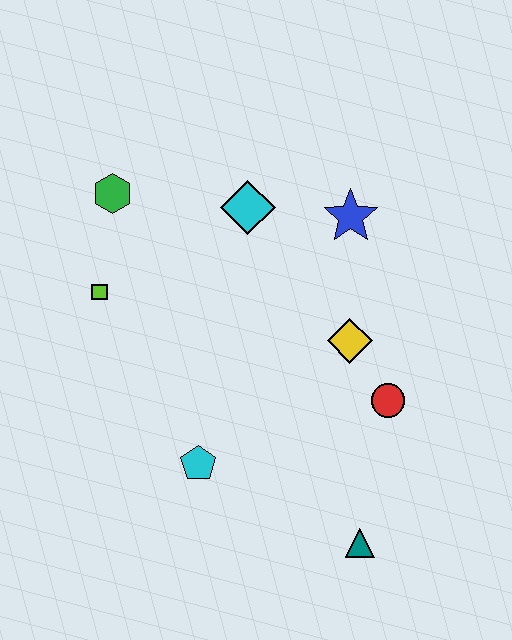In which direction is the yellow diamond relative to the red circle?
The yellow diamond is above the red circle.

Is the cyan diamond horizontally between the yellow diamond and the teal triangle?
No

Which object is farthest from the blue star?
The teal triangle is farthest from the blue star.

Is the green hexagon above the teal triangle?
Yes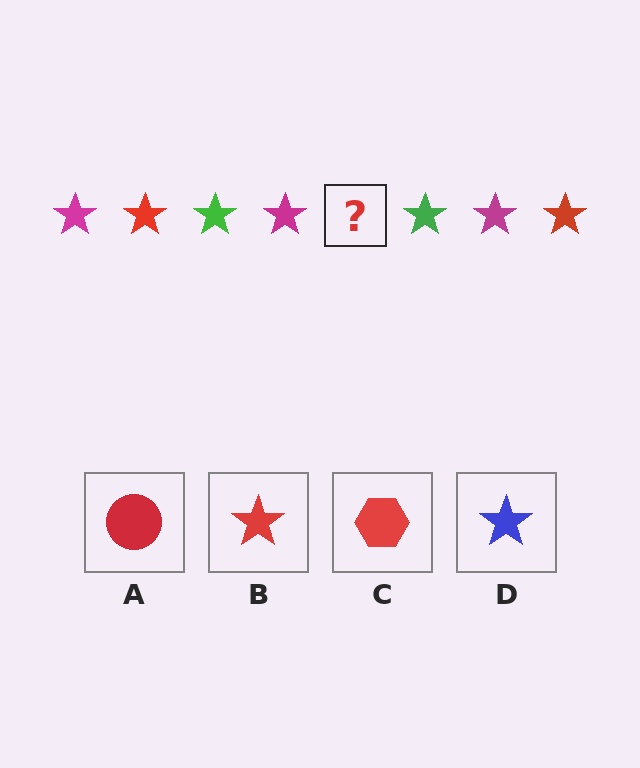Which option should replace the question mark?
Option B.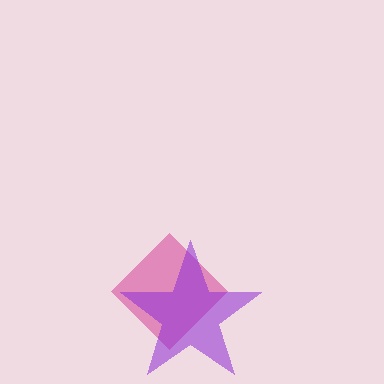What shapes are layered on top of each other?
The layered shapes are: a pink diamond, a purple star.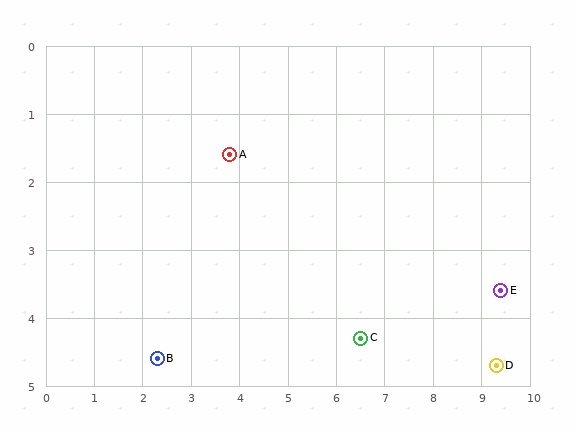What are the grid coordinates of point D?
Point D is at approximately (9.3, 4.7).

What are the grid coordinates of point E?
Point E is at approximately (9.4, 3.6).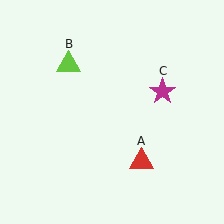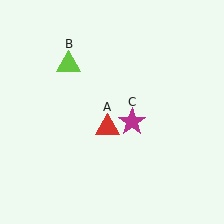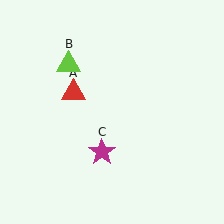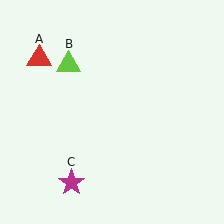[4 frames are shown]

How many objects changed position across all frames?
2 objects changed position: red triangle (object A), magenta star (object C).